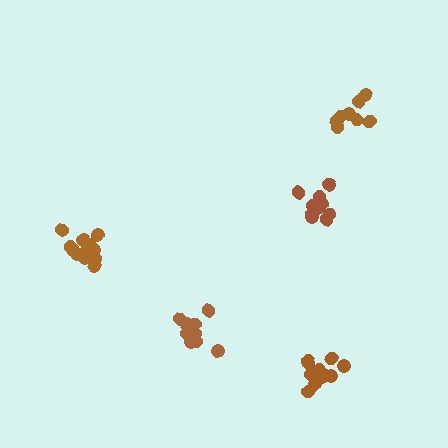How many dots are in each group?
Group 1: 14 dots, Group 2: 8 dots, Group 3: 11 dots, Group 4: 10 dots, Group 5: 12 dots (55 total).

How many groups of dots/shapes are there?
There are 5 groups.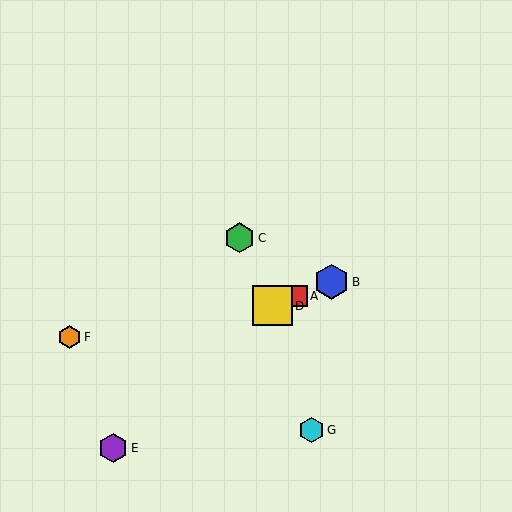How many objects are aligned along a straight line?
3 objects (A, B, D) are aligned along a straight line.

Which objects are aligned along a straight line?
Objects A, B, D are aligned along a straight line.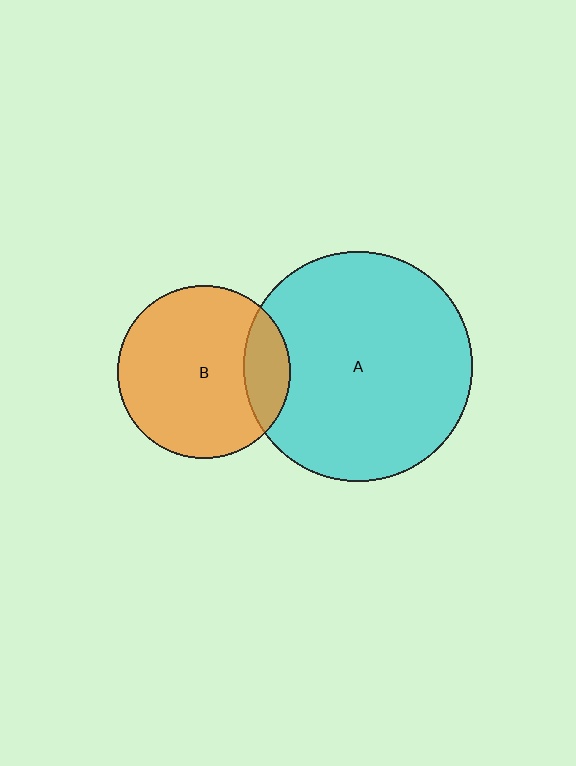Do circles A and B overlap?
Yes.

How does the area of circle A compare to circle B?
Approximately 1.8 times.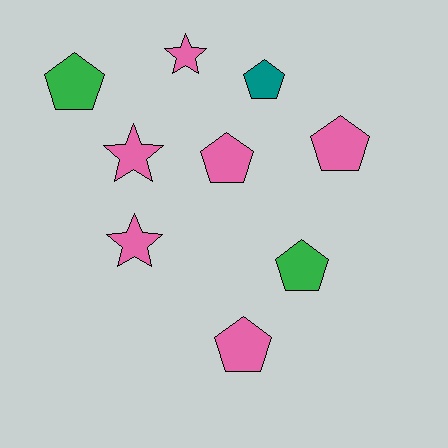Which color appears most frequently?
Pink, with 6 objects.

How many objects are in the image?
There are 9 objects.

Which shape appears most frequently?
Pentagon, with 6 objects.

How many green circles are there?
There are no green circles.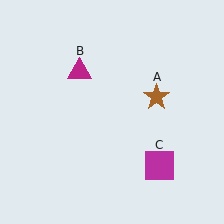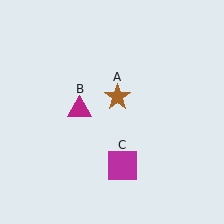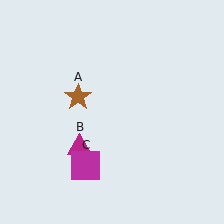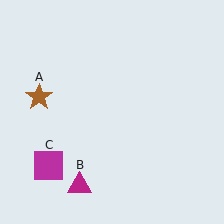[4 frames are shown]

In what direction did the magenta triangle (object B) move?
The magenta triangle (object B) moved down.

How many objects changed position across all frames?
3 objects changed position: brown star (object A), magenta triangle (object B), magenta square (object C).